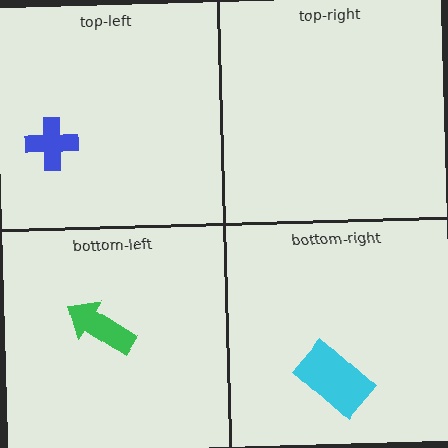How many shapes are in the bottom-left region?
1.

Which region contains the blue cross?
The top-left region.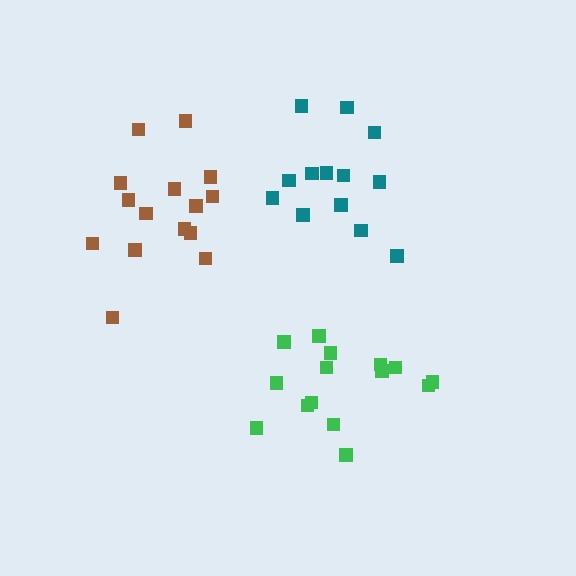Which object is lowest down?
The green cluster is bottommost.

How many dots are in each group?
Group 1: 13 dots, Group 2: 15 dots, Group 3: 15 dots (43 total).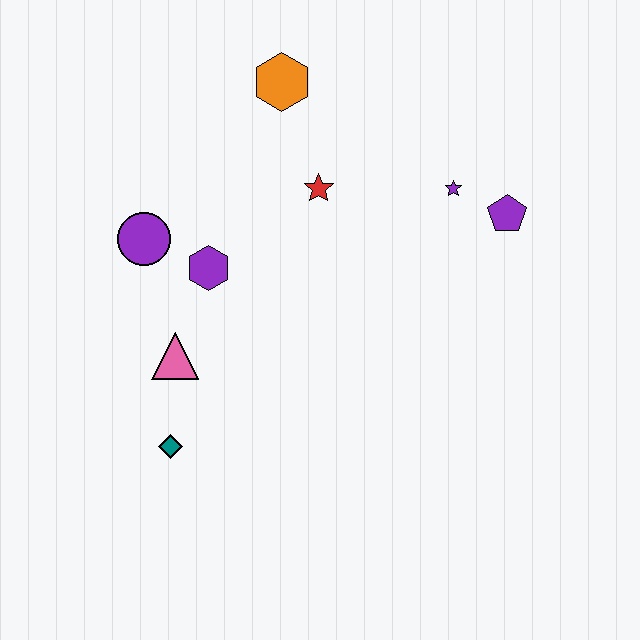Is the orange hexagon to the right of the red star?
No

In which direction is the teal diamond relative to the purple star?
The teal diamond is to the left of the purple star.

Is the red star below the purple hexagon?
No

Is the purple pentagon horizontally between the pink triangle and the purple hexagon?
No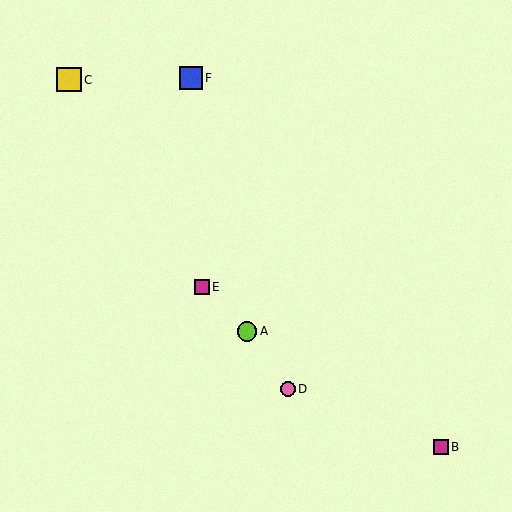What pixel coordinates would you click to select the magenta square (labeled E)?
Click at (202, 287) to select the magenta square E.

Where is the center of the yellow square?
The center of the yellow square is at (69, 80).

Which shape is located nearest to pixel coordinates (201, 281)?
The magenta square (labeled E) at (202, 287) is nearest to that location.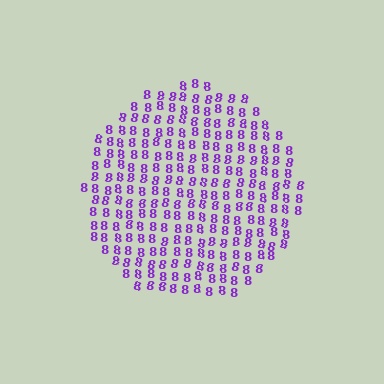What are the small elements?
The small elements are digit 8's.